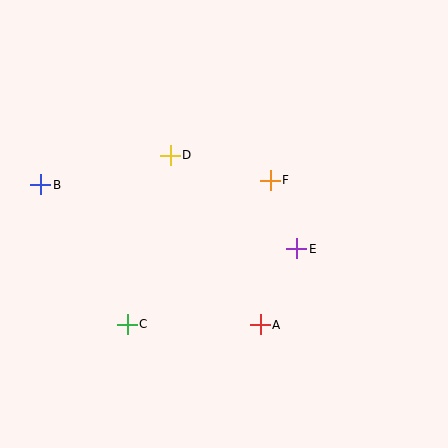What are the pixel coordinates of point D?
Point D is at (170, 155).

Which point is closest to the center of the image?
Point F at (270, 180) is closest to the center.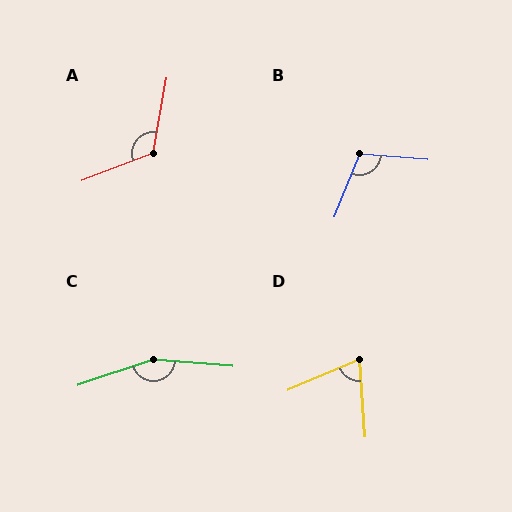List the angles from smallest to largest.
D (71°), B (108°), A (121°), C (156°).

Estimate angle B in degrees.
Approximately 108 degrees.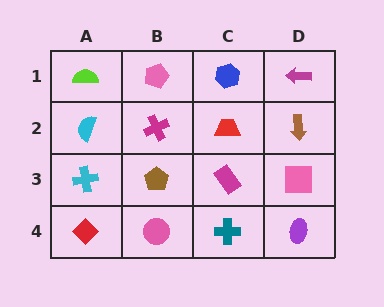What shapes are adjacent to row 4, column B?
A brown pentagon (row 3, column B), a red diamond (row 4, column A), a teal cross (row 4, column C).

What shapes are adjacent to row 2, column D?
A magenta arrow (row 1, column D), a pink square (row 3, column D), a red trapezoid (row 2, column C).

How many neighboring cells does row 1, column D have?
2.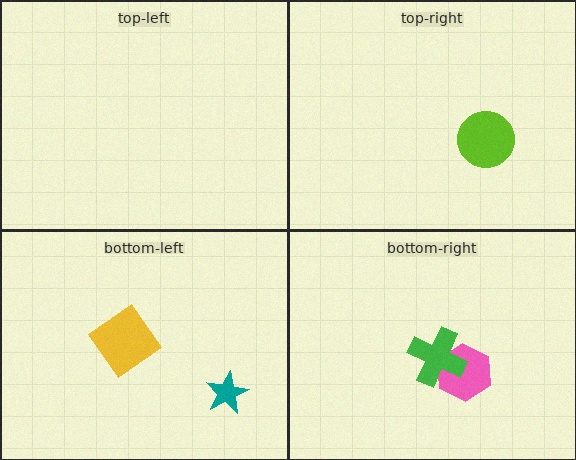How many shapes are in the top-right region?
1.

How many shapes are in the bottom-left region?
2.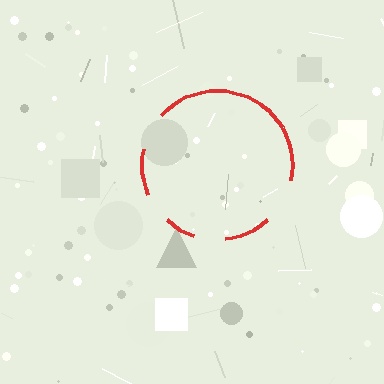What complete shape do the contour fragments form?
The contour fragments form a circle.